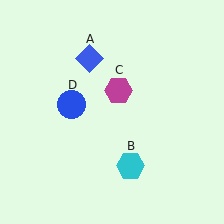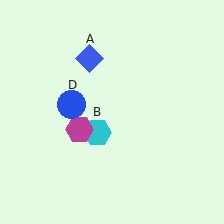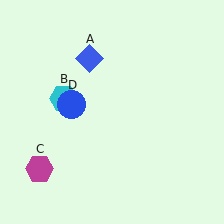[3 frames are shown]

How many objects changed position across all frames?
2 objects changed position: cyan hexagon (object B), magenta hexagon (object C).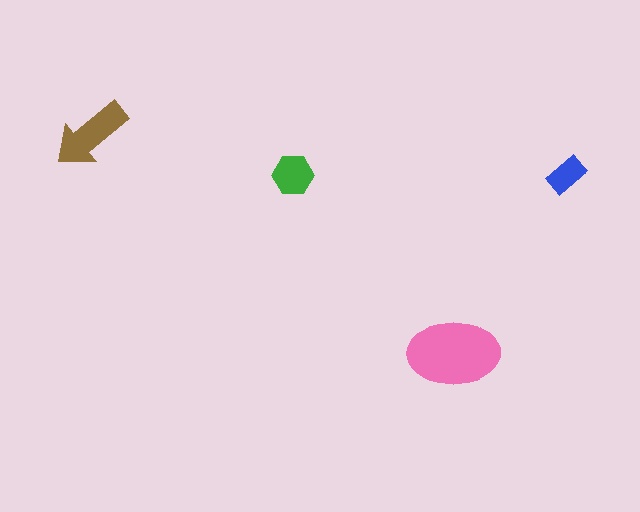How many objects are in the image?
There are 4 objects in the image.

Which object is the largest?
The pink ellipse.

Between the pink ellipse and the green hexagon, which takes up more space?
The pink ellipse.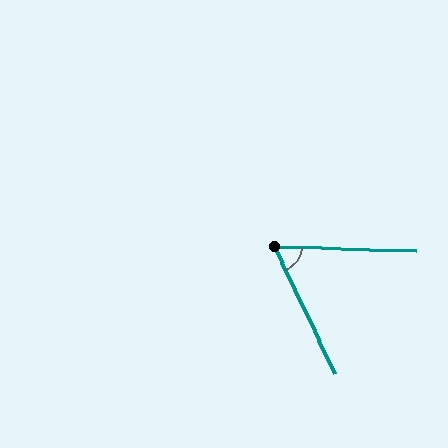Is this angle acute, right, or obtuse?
It is acute.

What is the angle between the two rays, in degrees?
Approximately 63 degrees.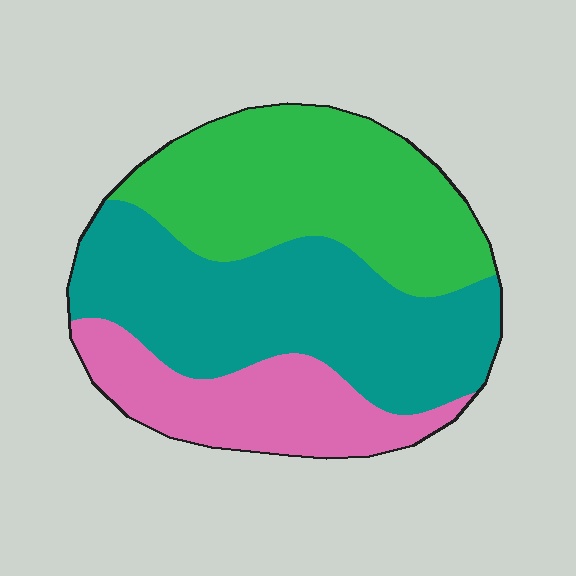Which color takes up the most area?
Teal, at roughly 40%.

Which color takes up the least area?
Pink, at roughly 20%.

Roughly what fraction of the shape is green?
Green covers 37% of the shape.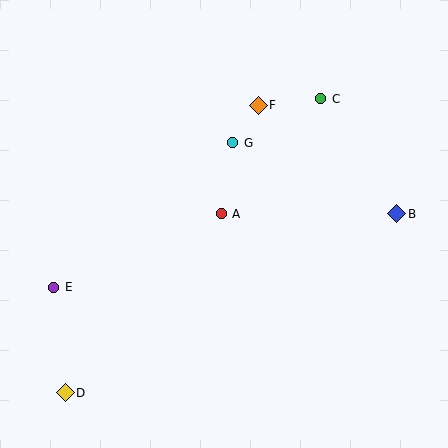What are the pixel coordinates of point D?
Point D is at (65, 393).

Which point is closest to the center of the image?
Point A at (221, 214) is closest to the center.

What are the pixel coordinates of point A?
Point A is at (221, 214).